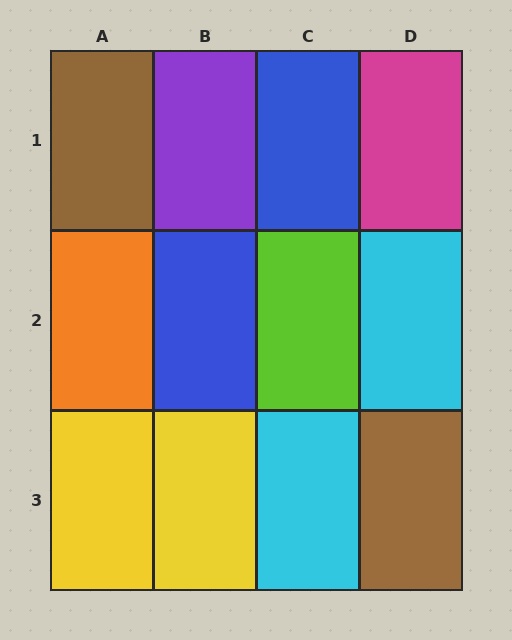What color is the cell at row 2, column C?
Lime.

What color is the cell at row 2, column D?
Cyan.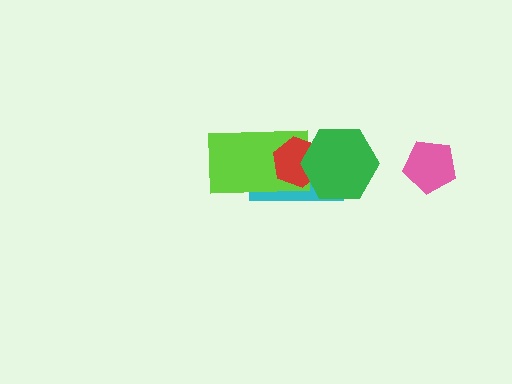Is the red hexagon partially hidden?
Yes, it is partially covered by another shape.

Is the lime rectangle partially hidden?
Yes, it is partially covered by another shape.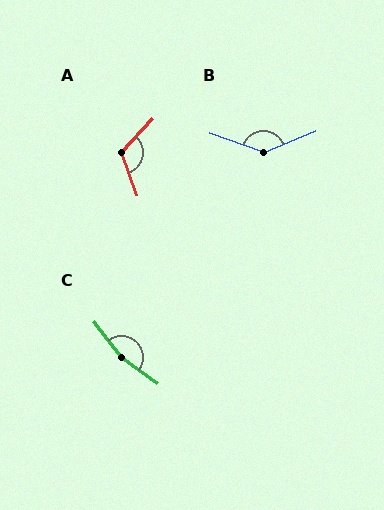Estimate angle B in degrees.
Approximately 138 degrees.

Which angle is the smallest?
A, at approximately 118 degrees.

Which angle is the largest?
C, at approximately 163 degrees.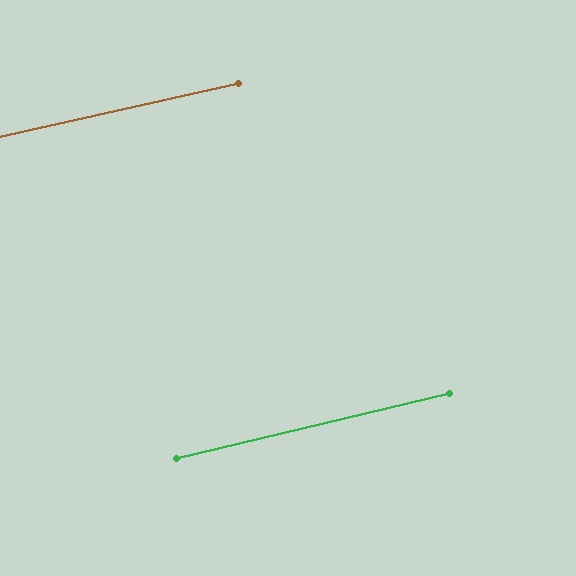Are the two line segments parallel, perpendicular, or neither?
Parallel — their directions differ by only 1.1°.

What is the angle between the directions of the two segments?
Approximately 1 degree.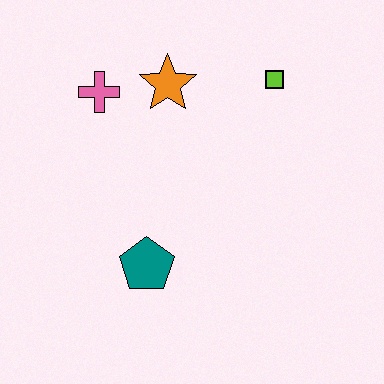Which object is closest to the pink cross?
The orange star is closest to the pink cross.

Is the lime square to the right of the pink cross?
Yes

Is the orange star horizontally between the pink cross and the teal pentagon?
No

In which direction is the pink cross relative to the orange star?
The pink cross is to the left of the orange star.